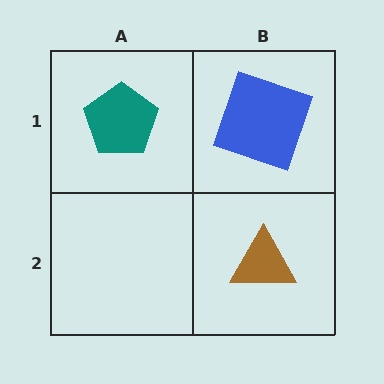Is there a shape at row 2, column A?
No, that cell is empty.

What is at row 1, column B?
A blue square.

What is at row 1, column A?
A teal pentagon.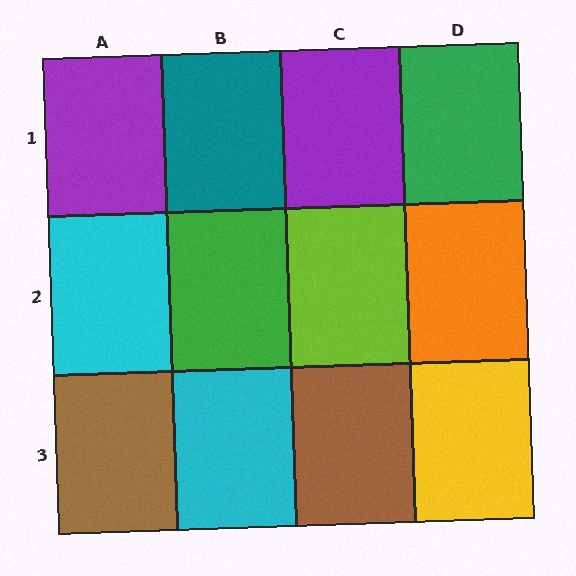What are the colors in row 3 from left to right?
Brown, cyan, brown, yellow.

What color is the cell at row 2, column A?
Cyan.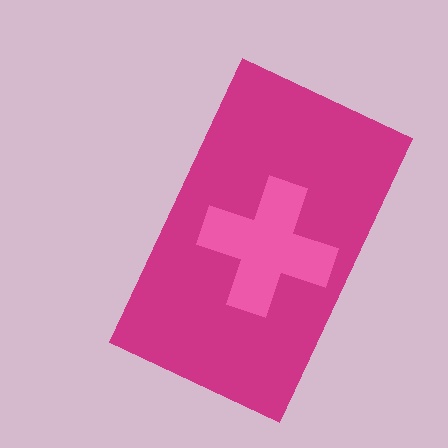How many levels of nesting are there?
2.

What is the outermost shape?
The magenta rectangle.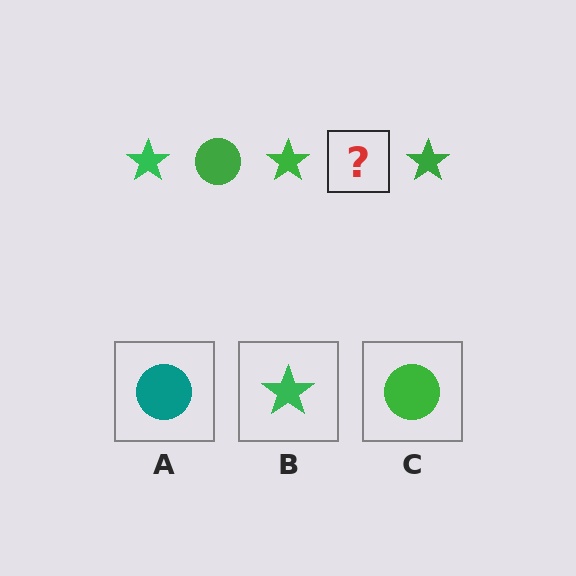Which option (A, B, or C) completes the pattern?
C.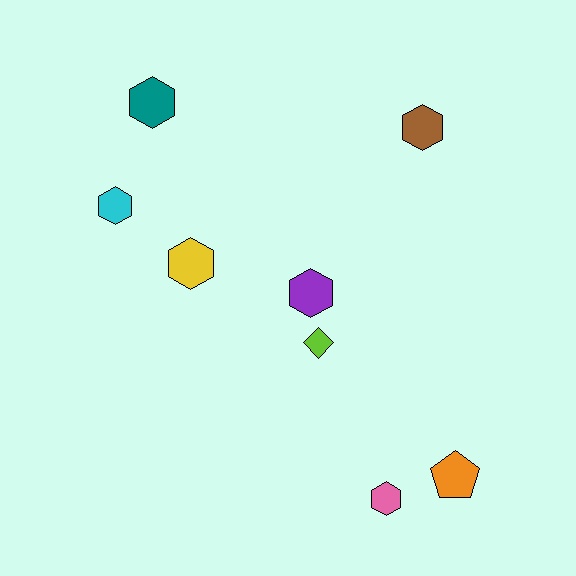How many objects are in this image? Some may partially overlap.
There are 8 objects.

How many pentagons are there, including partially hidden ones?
There is 1 pentagon.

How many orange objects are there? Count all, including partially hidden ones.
There is 1 orange object.